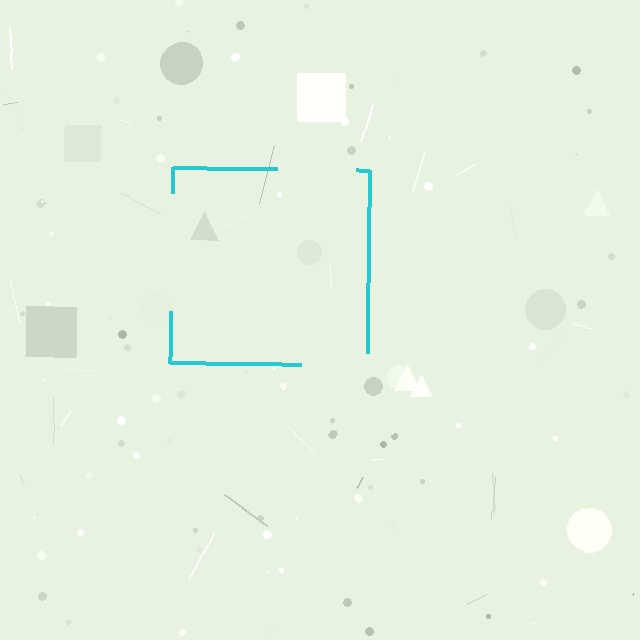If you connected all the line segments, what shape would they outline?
They would outline a square.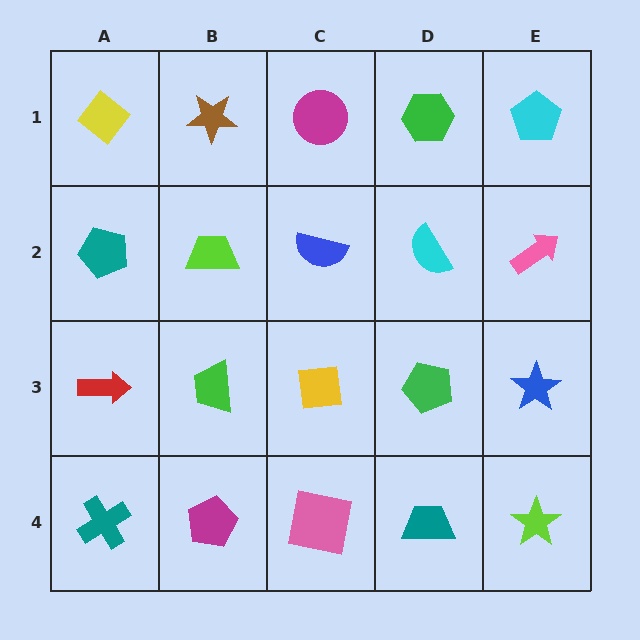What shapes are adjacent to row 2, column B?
A brown star (row 1, column B), a green trapezoid (row 3, column B), a teal pentagon (row 2, column A), a blue semicircle (row 2, column C).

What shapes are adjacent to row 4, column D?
A green pentagon (row 3, column D), a pink square (row 4, column C), a lime star (row 4, column E).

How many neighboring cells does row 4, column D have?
3.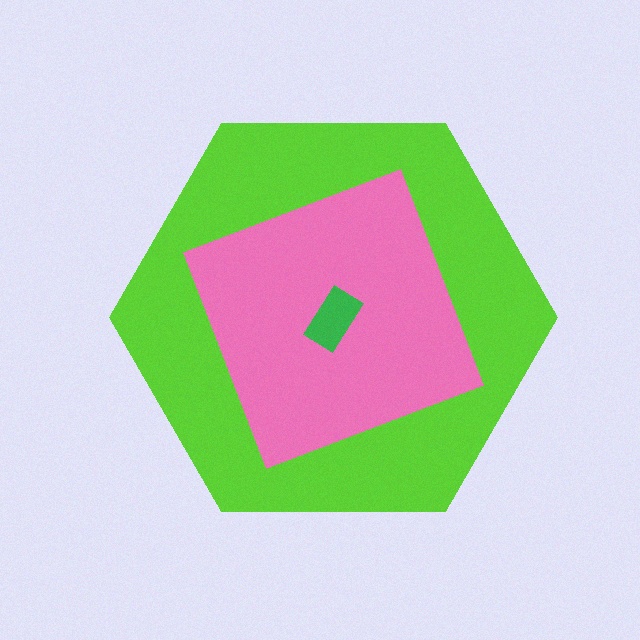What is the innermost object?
The green rectangle.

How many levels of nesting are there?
3.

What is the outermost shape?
The lime hexagon.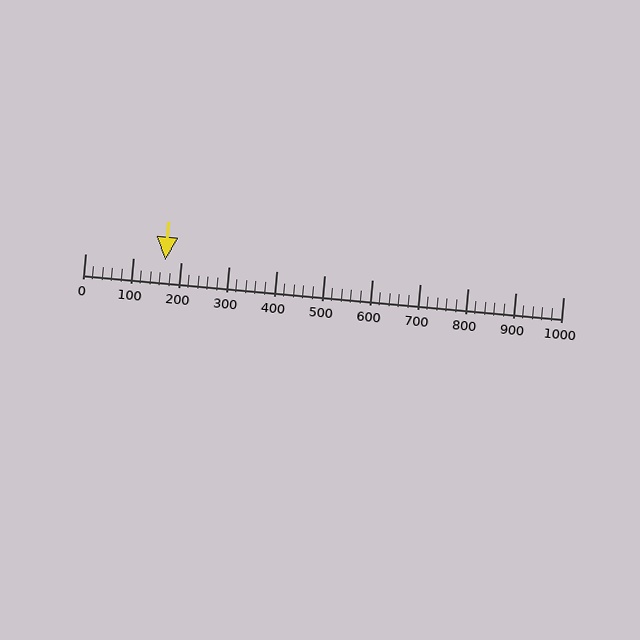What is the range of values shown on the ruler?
The ruler shows values from 0 to 1000.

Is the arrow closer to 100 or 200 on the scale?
The arrow is closer to 200.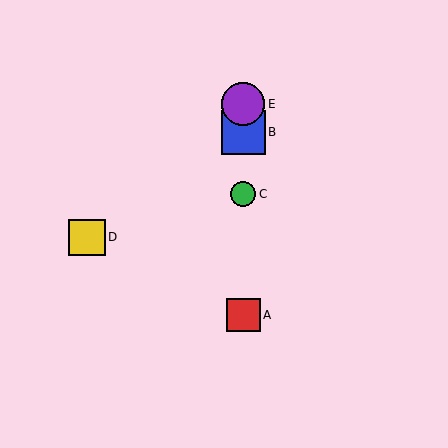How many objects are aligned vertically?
4 objects (A, B, C, E) are aligned vertically.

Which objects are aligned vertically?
Objects A, B, C, E are aligned vertically.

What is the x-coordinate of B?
Object B is at x≈243.